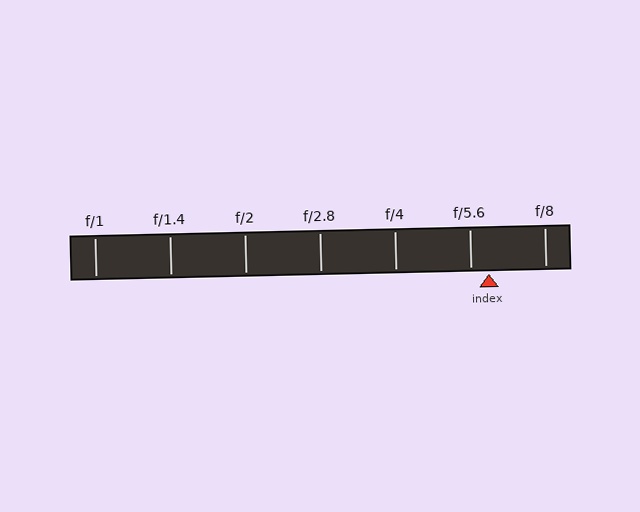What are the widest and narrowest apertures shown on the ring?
The widest aperture shown is f/1 and the narrowest is f/8.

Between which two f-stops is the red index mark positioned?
The index mark is between f/5.6 and f/8.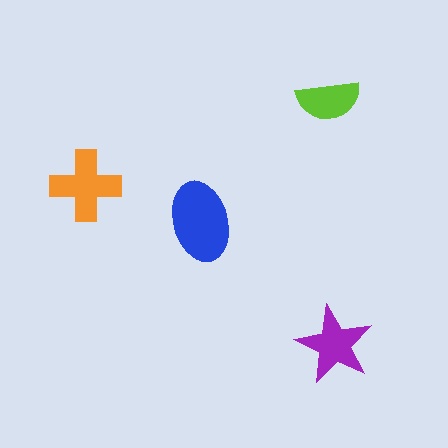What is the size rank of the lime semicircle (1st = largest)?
4th.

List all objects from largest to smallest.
The blue ellipse, the orange cross, the purple star, the lime semicircle.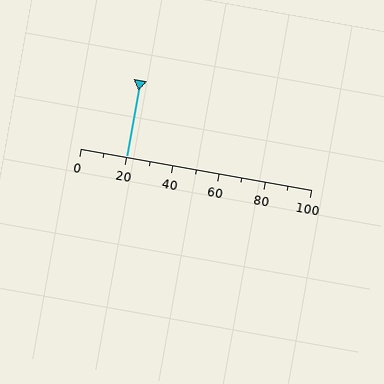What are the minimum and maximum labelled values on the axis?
The axis runs from 0 to 100.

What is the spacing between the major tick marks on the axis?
The major ticks are spaced 20 apart.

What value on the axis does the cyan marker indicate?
The marker indicates approximately 20.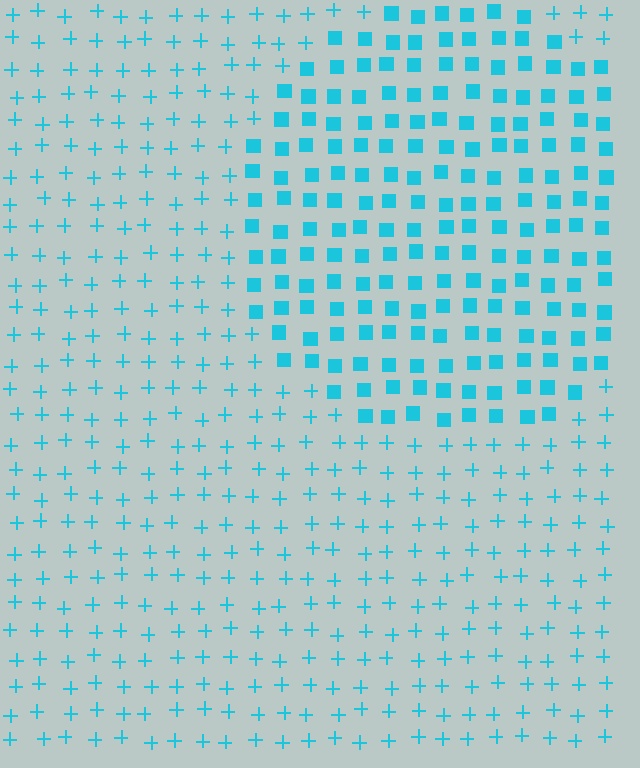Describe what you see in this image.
The image is filled with small cyan elements arranged in a uniform grid. A circle-shaped region contains squares, while the surrounding area contains plus signs. The boundary is defined purely by the change in element shape.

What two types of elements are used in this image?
The image uses squares inside the circle region and plus signs outside it.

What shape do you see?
I see a circle.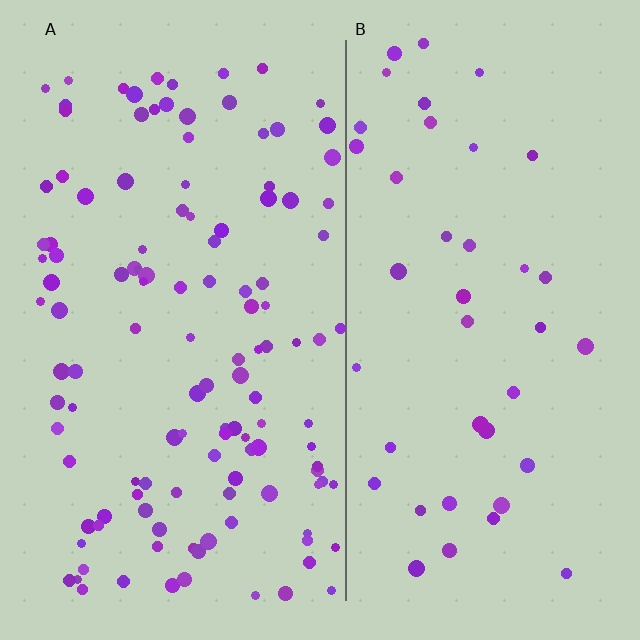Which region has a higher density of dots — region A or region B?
A (the left).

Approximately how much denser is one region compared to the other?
Approximately 3.0× — region A over region B.